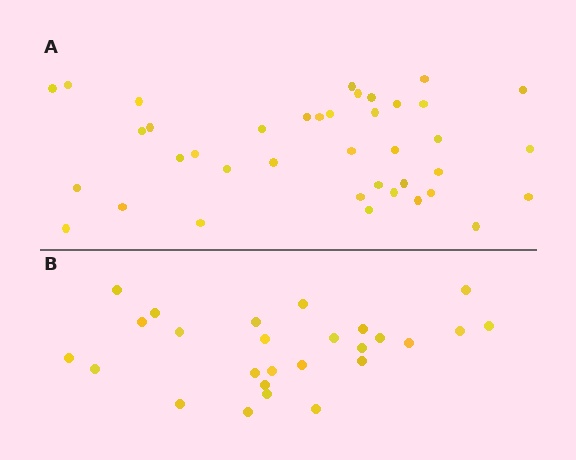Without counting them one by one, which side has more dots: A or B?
Region A (the top region) has more dots.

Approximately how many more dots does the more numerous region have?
Region A has approximately 15 more dots than region B.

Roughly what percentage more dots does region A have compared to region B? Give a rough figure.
About 50% more.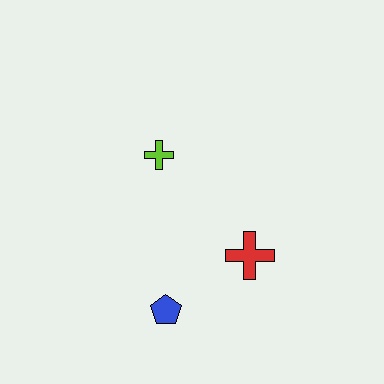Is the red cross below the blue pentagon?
No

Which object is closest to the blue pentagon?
The red cross is closest to the blue pentagon.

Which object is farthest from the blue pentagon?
The lime cross is farthest from the blue pentagon.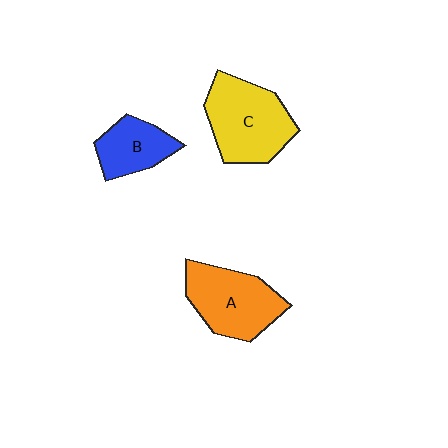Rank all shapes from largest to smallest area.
From largest to smallest: C (yellow), A (orange), B (blue).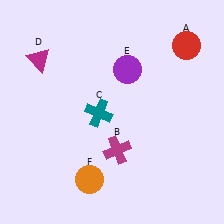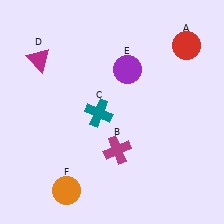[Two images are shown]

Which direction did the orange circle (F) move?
The orange circle (F) moved left.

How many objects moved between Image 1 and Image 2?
1 object moved between the two images.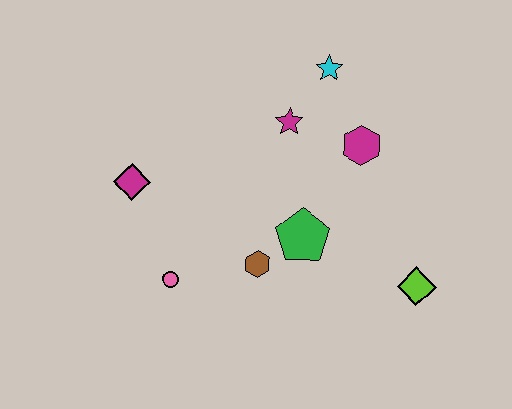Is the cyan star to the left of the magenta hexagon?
Yes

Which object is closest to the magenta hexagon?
The magenta star is closest to the magenta hexagon.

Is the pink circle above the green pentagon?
No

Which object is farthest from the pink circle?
The cyan star is farthest from the pink circle.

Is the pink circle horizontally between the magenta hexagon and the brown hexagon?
No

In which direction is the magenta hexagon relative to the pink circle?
The magenta hexagon is to the right of the pink circle.